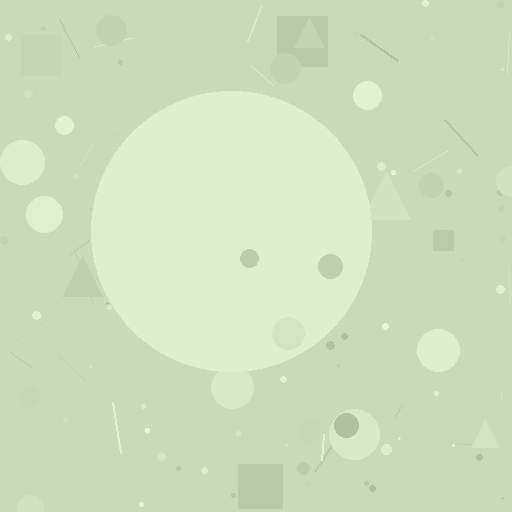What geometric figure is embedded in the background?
A circle is embedded in the background.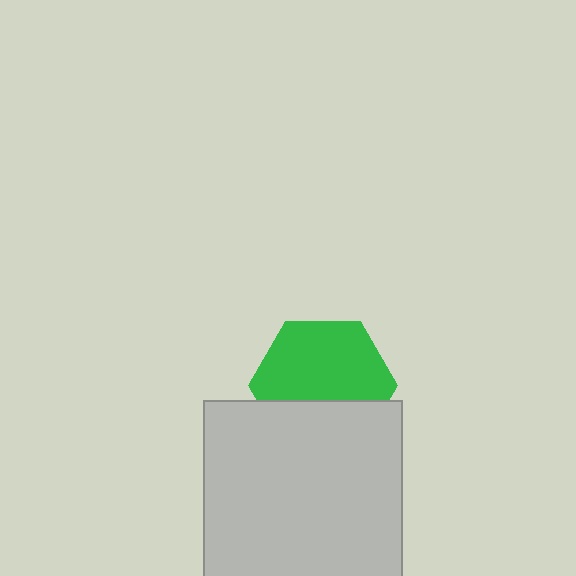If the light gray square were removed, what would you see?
You would see the complete green hexagon.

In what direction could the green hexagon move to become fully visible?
The green hexagon could move up. That would shift it out from behind the light gray square entirely.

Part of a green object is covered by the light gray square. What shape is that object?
It is a hexagon.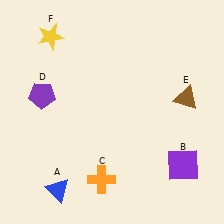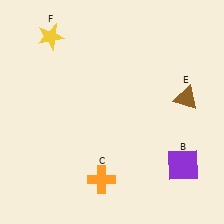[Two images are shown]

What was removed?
The purple pentagon (D), the blue triangle (A) were removed in Image 2.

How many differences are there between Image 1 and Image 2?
There are 2 differences between the two images.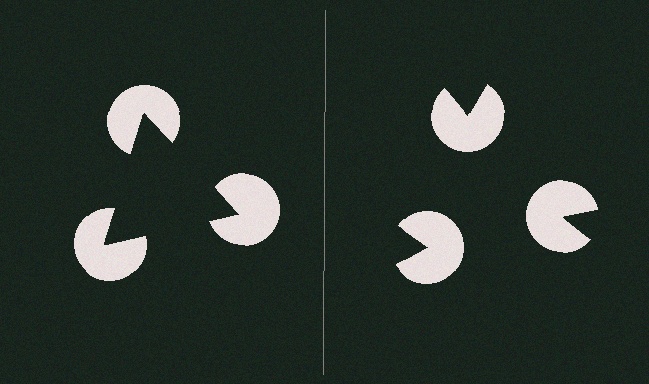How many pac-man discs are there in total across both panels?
6 — 3 on each side.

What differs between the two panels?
The pac-man discs are positioned identically on both sides; only the wedge orientations differ. On the left they align to a triangle; on the right they are misaligned.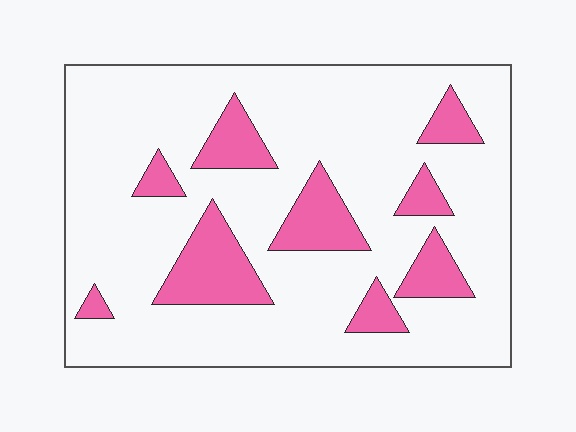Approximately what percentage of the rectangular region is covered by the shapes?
Approximately 20%.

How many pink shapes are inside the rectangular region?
9.